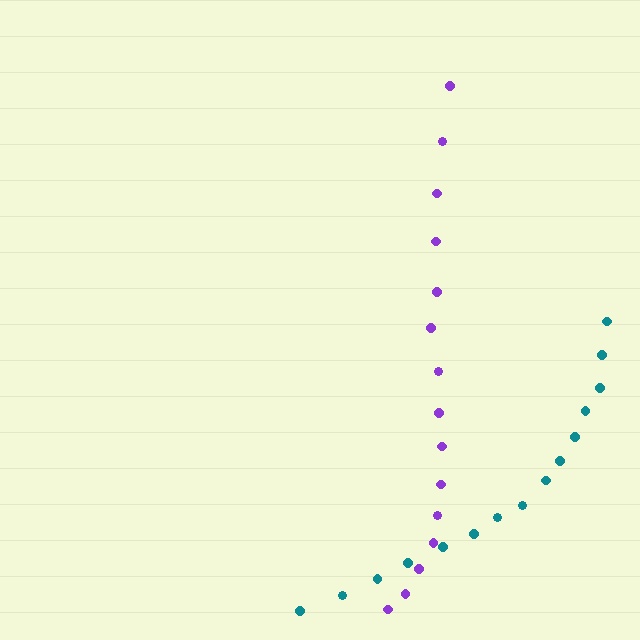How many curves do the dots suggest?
There are 2 distinct paths.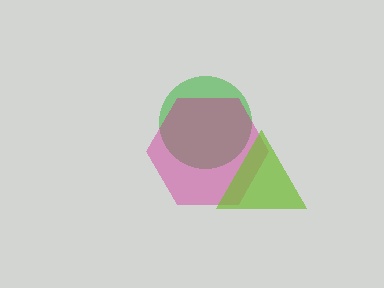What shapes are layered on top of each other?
The layered shapes are: a green circle, a magenta hexagon, a lime triangle.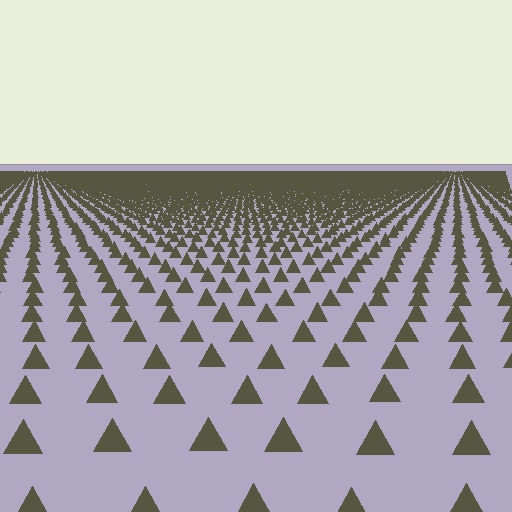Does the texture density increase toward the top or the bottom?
Density increases toward the top.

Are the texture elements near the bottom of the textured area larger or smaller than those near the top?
Larger. Near the bottom, elements are closer to the viewer and appear at a bigger on-screen size.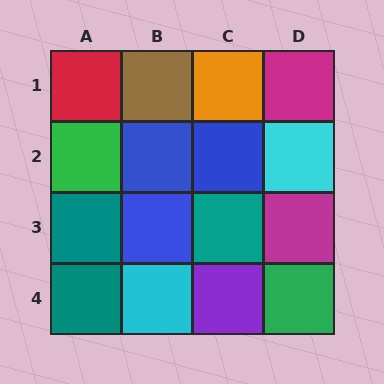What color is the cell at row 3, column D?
Magenta.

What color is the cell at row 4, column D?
Green.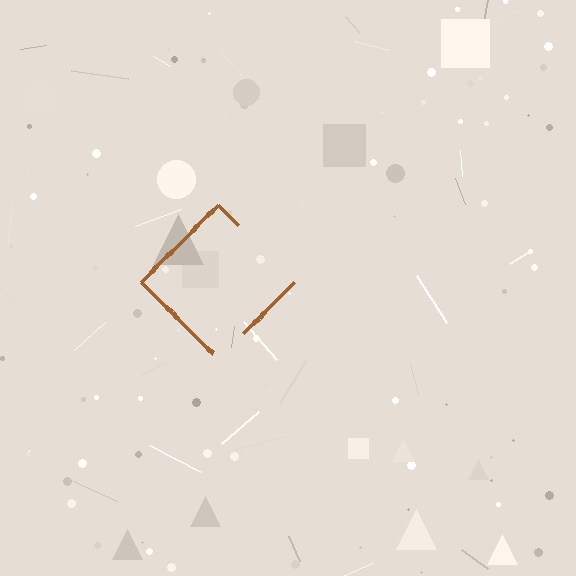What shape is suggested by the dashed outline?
The dashed outline suggests a diamond.